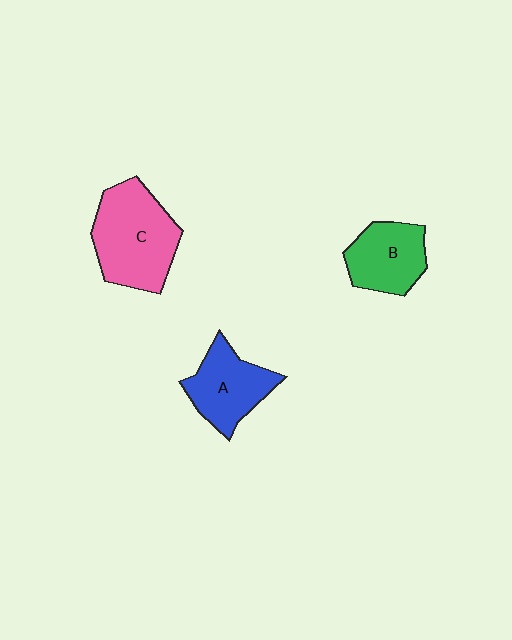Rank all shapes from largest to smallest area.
From largest to smallest: C (pink), A (blue), B (green).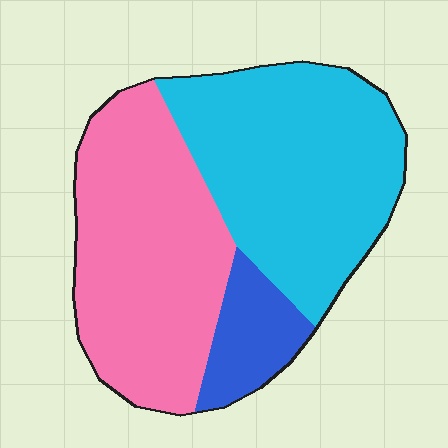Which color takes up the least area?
Blue, at roughly 10%.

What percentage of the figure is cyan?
Cyan covers roughly 45% of the figure.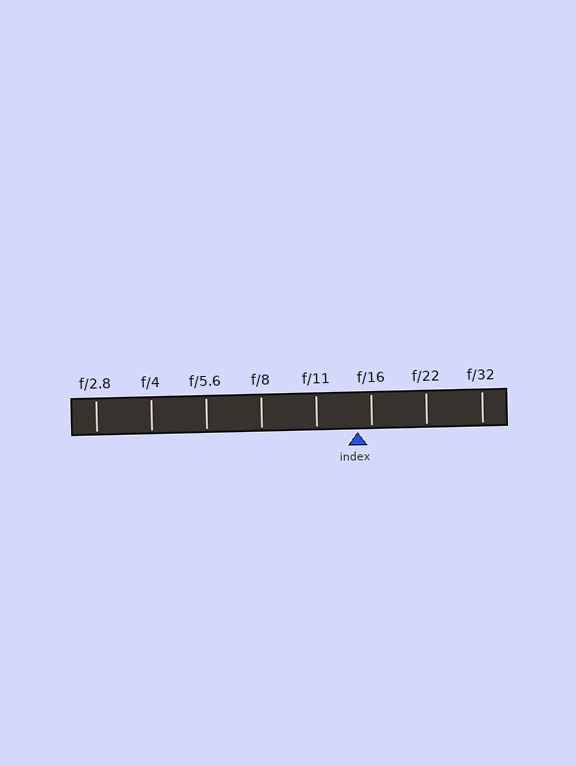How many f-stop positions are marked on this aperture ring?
There are 8 f-stop positions marked.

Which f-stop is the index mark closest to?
The index mark is closest to f/16.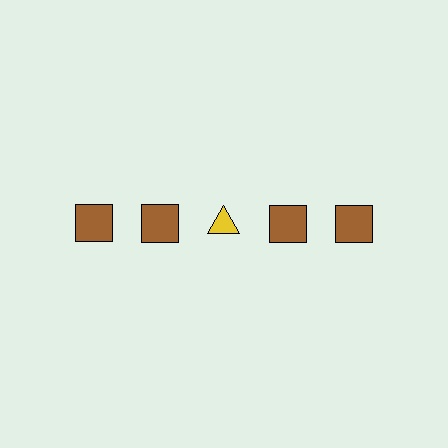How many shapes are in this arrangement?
There are 5 shapes arranged in a grid pattern.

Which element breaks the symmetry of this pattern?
The yellow triangle in the top row, center column breaks the symmetry. All other shapes are brown squares.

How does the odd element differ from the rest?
It differs in both color (yellow instead of brown) and shape (triangle instead of square).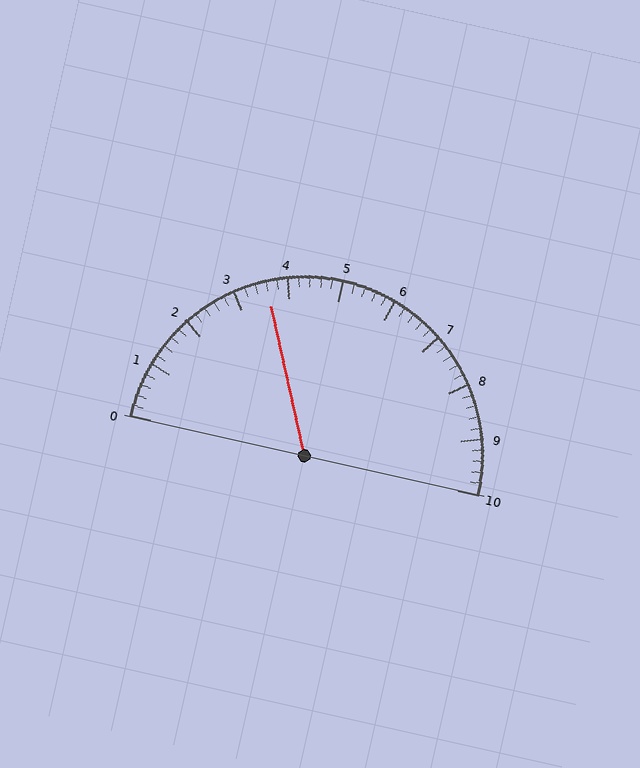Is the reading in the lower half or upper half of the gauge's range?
The reading is in the lower half of the range (0 to 10).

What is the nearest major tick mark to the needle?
The nearest major tick mark is 4.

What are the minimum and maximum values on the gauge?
The gauge ranges from 0 to 10.